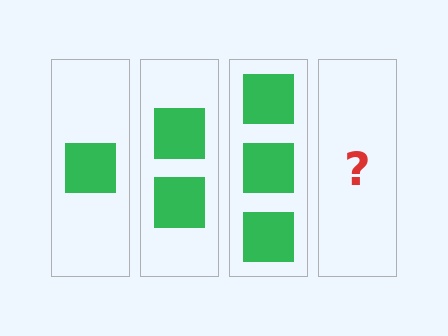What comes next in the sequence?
The next element should be 4 squares.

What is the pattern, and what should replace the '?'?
The pattern is that each step adds one more square. The '?' should be 4 squares.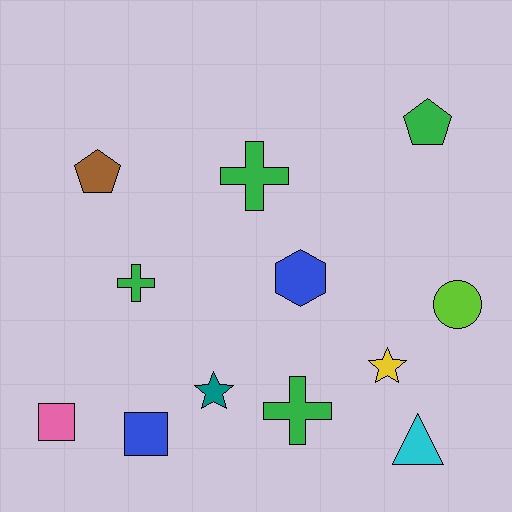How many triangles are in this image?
There is 1 triangle.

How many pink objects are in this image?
There is 1 pink object.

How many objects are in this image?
There are 12 objects.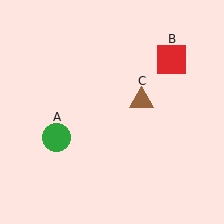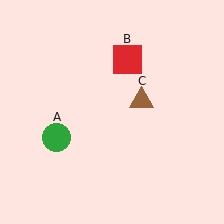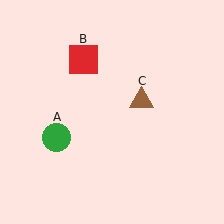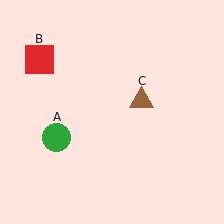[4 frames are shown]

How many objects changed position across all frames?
1 object changed position: red square (object B).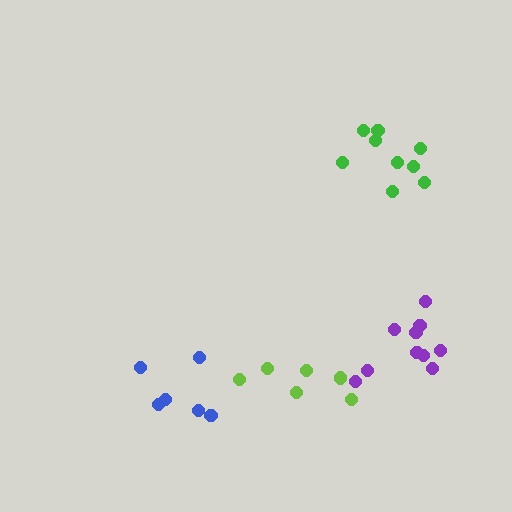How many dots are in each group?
Group 1: 9 dots, Group 2: 10 dots, Group 3: 6 dots, Group 4: 6 dots (31 total).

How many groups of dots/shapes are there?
There are 4 groups.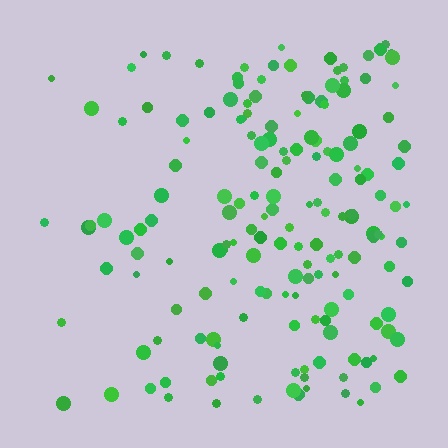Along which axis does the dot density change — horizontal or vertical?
Horizontal.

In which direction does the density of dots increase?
From left to right, with the right side densest.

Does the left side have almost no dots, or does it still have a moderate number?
Still a moderate number, just noticeably fewer than the right.